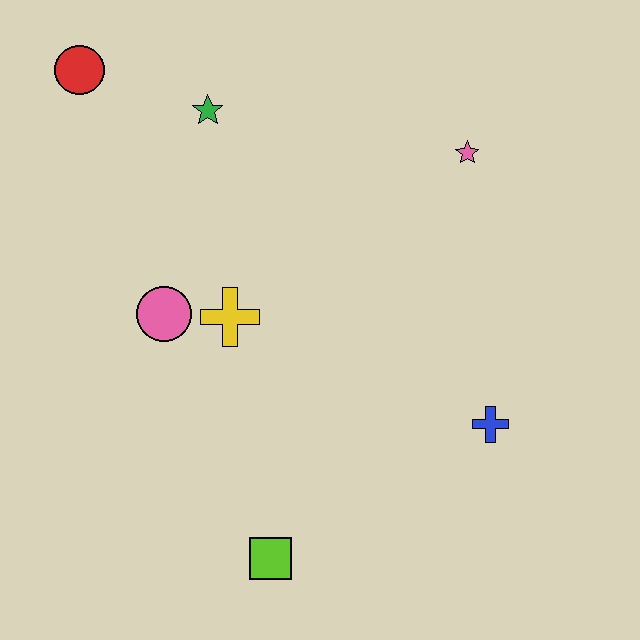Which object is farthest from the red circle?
The blue cross is farthest from the red circle.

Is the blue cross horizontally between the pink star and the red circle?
No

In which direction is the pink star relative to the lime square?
The pink star is above the lime square.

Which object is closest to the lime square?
The yellow cross is closest to the lime square.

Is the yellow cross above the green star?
No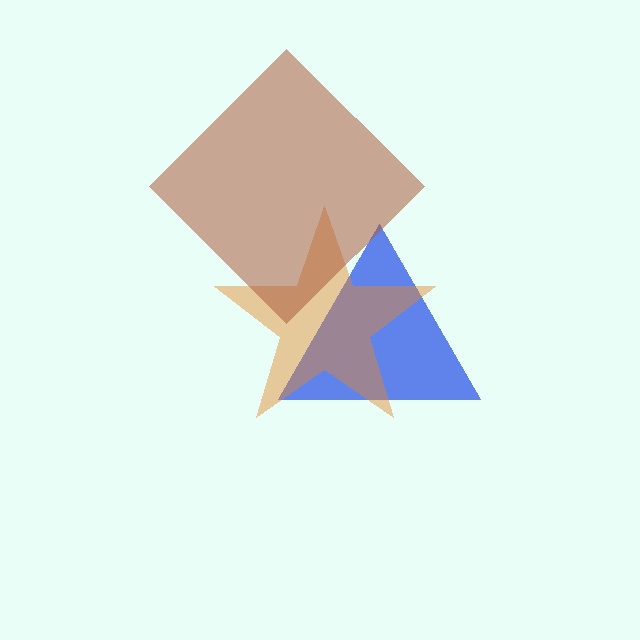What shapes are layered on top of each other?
The layered shapes are: a blue triangle, an orange star, a brown diamond.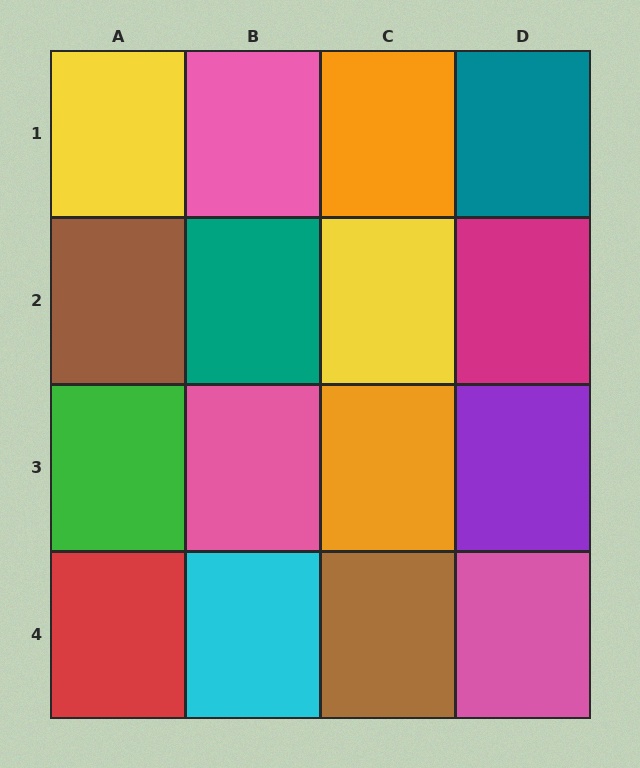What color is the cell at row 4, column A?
Red.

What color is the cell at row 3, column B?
Pink.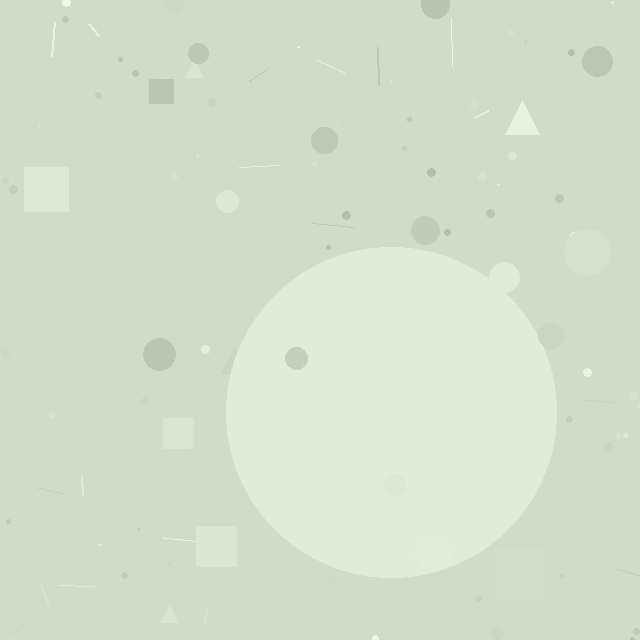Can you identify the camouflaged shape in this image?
The camouflaged shape is a circle.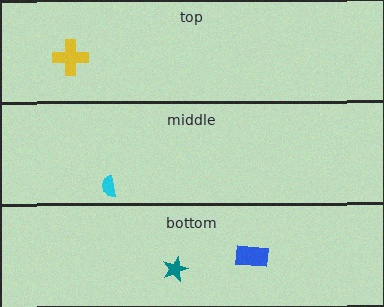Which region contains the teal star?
The bottom region.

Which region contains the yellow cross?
The top region.